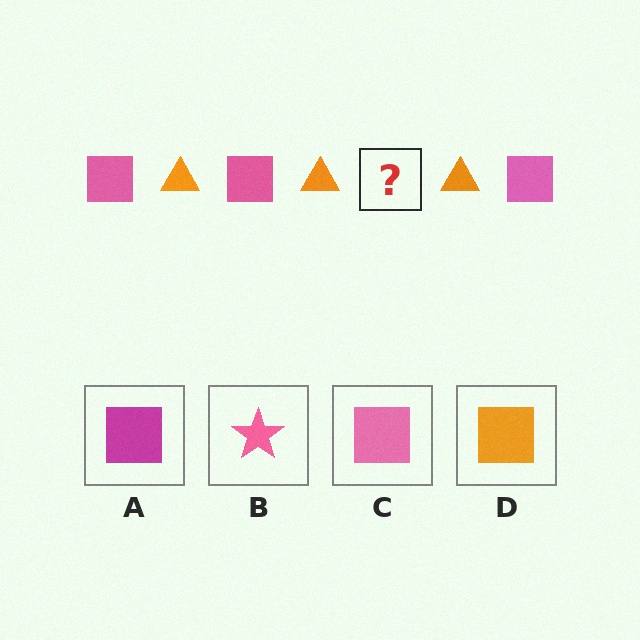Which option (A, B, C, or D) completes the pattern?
C.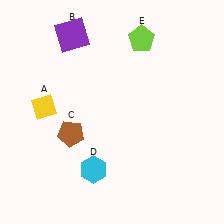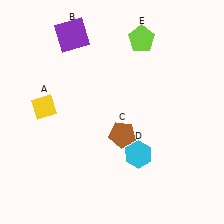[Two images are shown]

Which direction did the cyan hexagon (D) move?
The cyan hexagon (D) moved right.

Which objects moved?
The objects that moved are: the brown pentagon (C), the cyan hexagon (D).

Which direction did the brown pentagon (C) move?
The brown pentagon (C) moved right.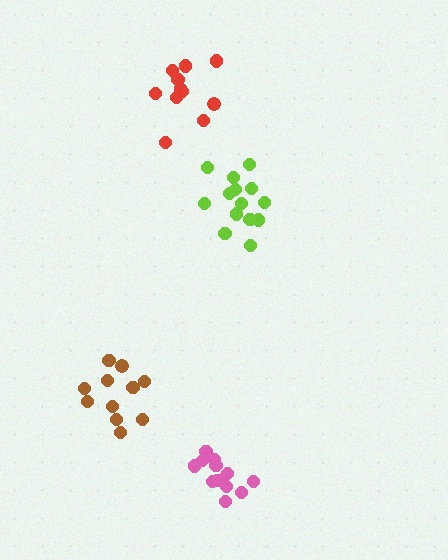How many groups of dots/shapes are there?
There are 4 groups.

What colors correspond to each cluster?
The clusters are colored: red, brown, lime, pink.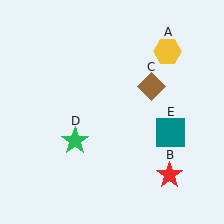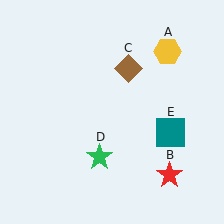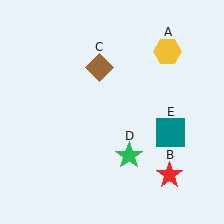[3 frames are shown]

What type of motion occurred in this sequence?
The brown diamond (object C), green star (object D) rotated counterclockwise around the center of the scene.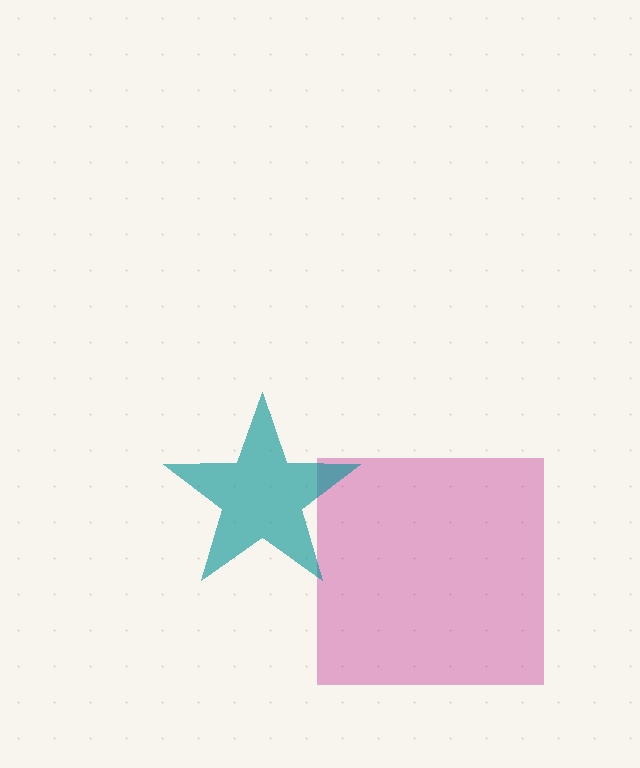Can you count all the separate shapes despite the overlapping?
Yes, there are 2 separate shapes.